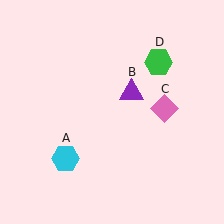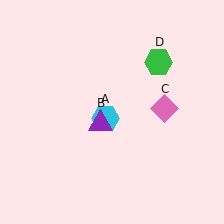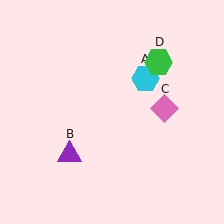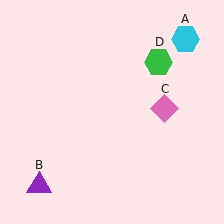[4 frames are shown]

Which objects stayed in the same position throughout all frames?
Pink diamond (object C) and green hexagon (object D) remained stationary.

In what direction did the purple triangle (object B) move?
The purple triangle (object B) moved down and to the left.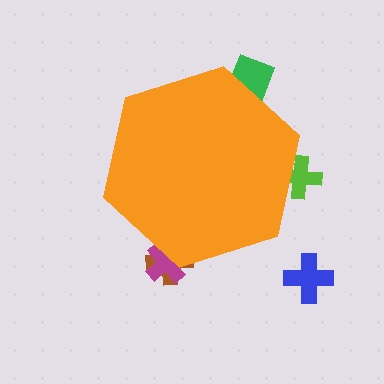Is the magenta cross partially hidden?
Yes, the magenta cross is partially hidden behind the orange hexagon.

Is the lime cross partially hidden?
Yes, the lime cross is partially hidden behind the orange hexagon.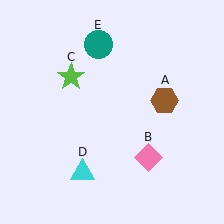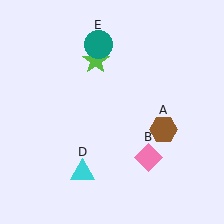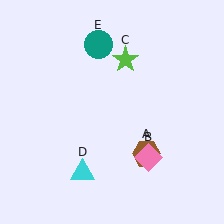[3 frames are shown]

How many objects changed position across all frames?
2 objects changed position: brown hexagon (object A), lime star (object C).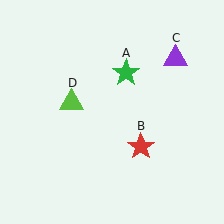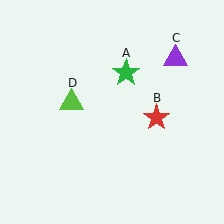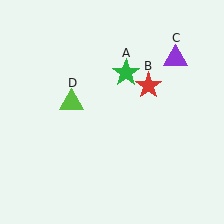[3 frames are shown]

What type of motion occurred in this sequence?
The red star (object B) rotated counterclockwise around the center of the scene.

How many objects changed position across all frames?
1 object changed position: red star (object B).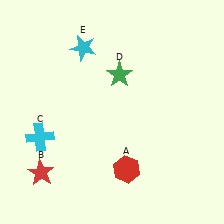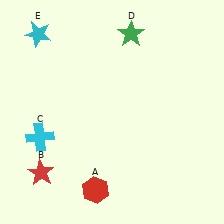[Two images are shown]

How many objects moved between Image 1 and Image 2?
3 objects moved between the two images.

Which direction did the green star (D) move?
The green star (D) moved up.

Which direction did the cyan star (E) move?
The cyan star (E) moved left.